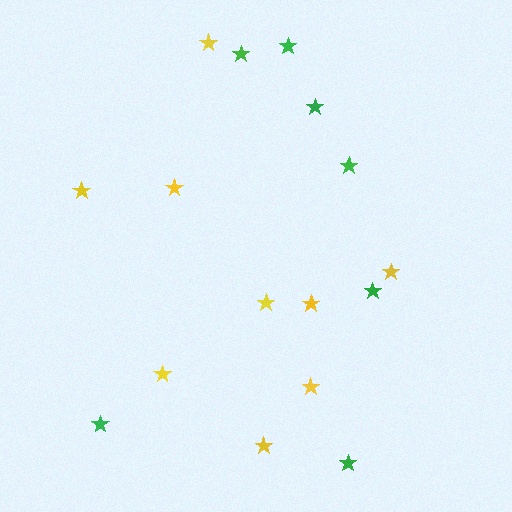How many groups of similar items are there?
There are 2 groups: one group of yellow stars (9) and one group of green stars (7).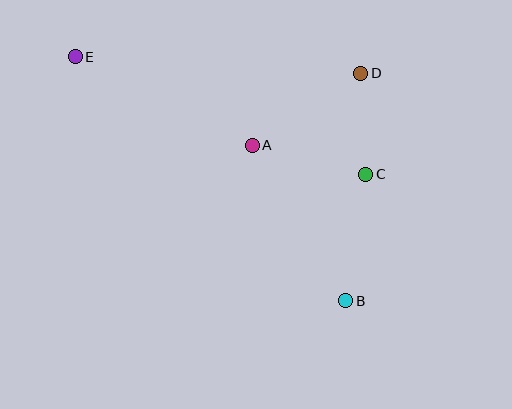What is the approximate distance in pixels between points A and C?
The distance between A and C is approximately 117 pixels.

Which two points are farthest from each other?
Points B and E are farthest from each other.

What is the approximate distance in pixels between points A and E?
The distance between A and E is approximately 198 pixels.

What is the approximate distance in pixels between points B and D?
The distance between B and D is approximately 228 pixels.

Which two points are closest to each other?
Points C and D are closest to each other.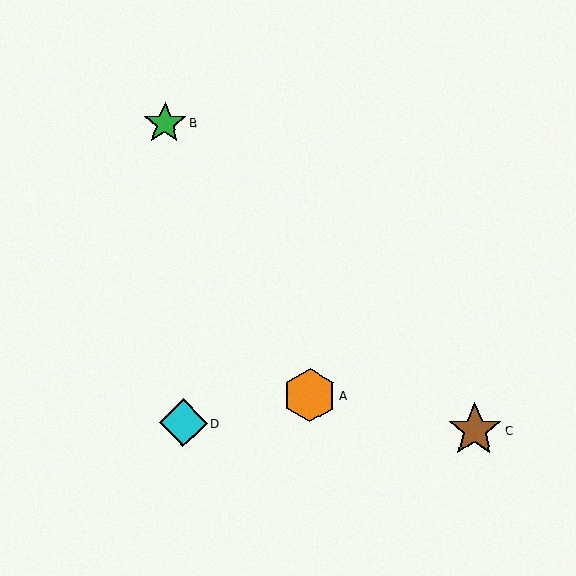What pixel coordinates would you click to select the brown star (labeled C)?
Click at (475, 430) to select the brown star C.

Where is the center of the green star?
The center of the green star is at (165, 123).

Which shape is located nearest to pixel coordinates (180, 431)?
The cyan diamond (labeled D) at (183, 423) is nearest to that location.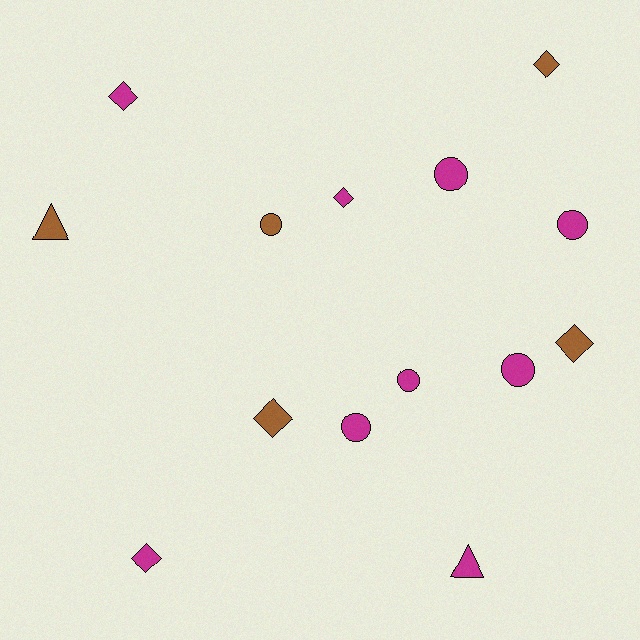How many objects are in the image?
There are 14 objects.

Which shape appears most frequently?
Circle, with 6 objects.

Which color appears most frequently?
Magenta, with 9 objects.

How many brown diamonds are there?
There are 3 brown diamonds.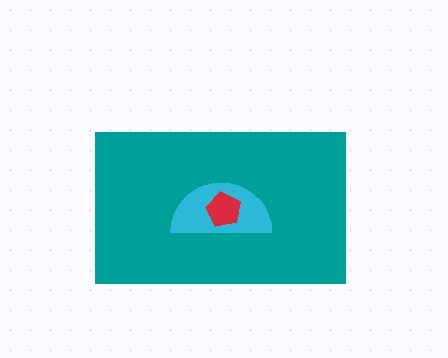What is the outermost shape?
The teal rectangle.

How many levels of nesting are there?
3.